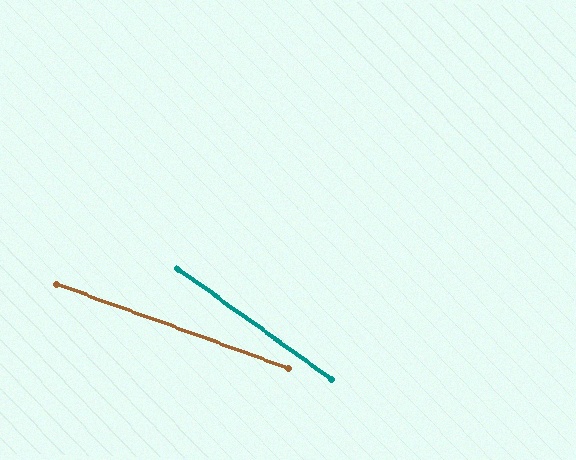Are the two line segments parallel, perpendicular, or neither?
Neither parallel nor perpendicular — they differ by about 16°.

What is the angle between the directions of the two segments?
Approximately 16 degrees.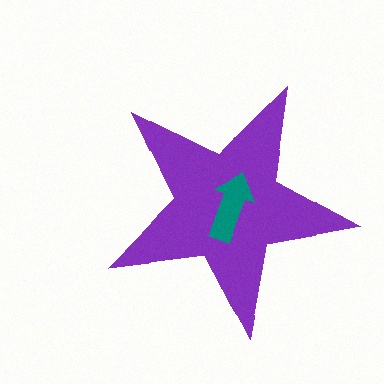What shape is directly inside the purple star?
The teal arrow.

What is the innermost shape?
The teal arrow.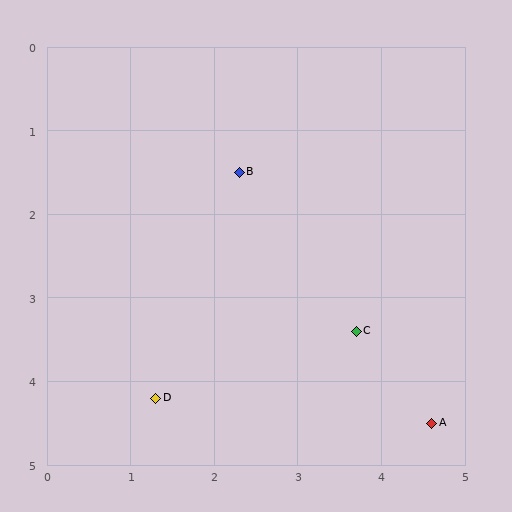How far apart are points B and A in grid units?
Points B and A are about 3.8 grid units apart.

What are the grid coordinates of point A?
Point A is at approximately (4.6, 4.5).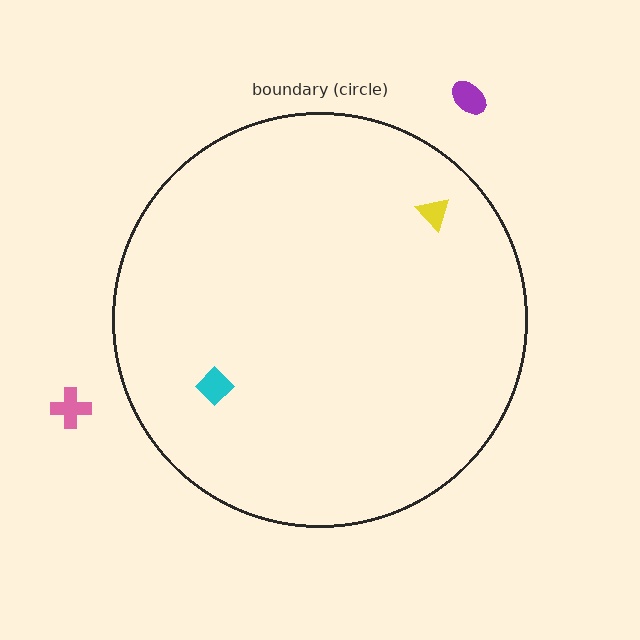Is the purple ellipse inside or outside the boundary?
Outside.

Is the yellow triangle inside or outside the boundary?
Inside.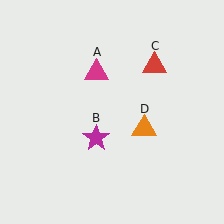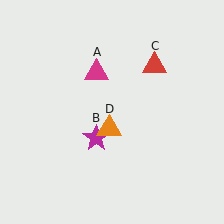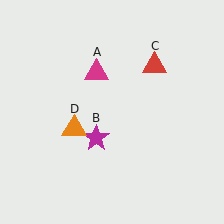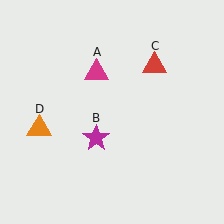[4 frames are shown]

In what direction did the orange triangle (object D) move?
The orange triangle (object D) moved left.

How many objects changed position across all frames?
1 object changed position: orange triangle (object D).